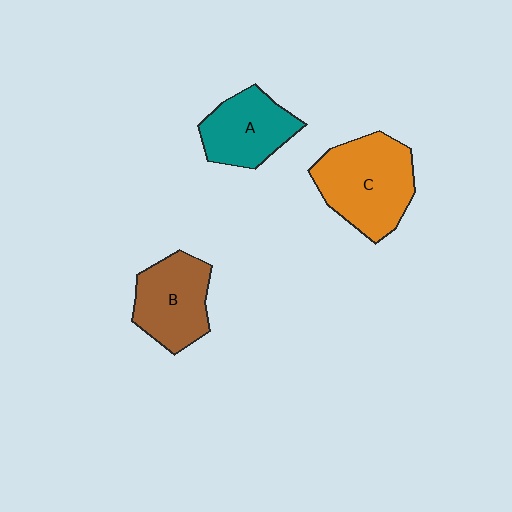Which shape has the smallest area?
Shape A (teal).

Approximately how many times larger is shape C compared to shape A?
Approximately 1.4 times.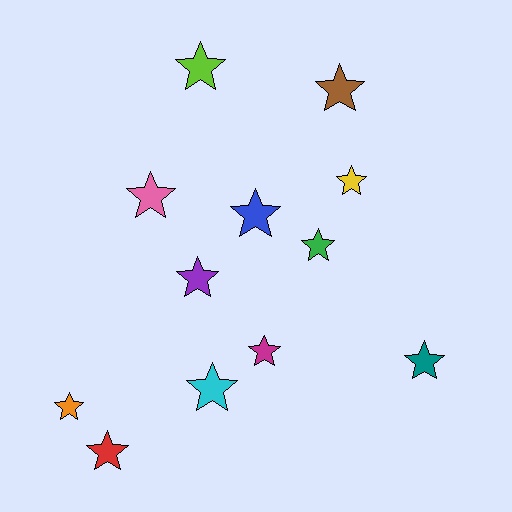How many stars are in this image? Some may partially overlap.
There are 12 stars.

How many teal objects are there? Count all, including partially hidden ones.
There is 1 teal object.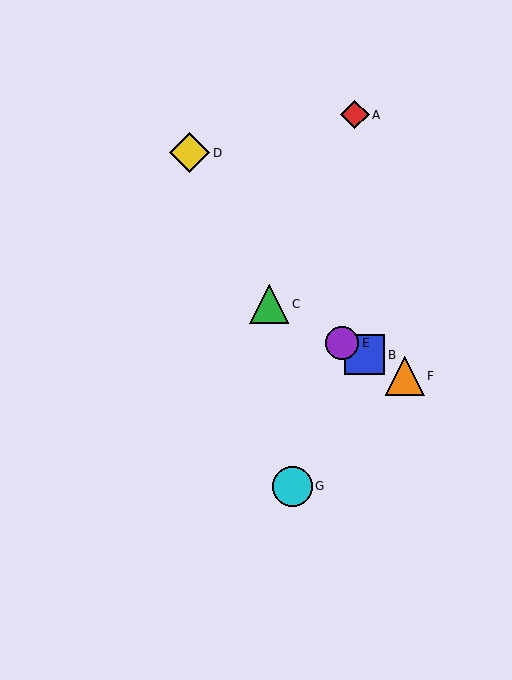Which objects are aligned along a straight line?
Objects B, C, E, F are aligned along a straight line.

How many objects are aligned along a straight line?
4 objects (B, C, E, F) are aligned along a straight line.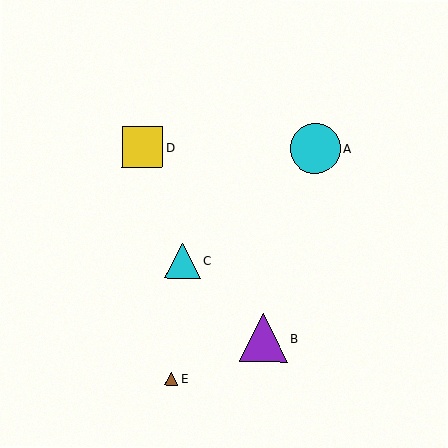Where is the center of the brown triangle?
The center of the brown triangle is at (171, 379).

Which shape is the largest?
The cyan circle (labeled A) is the largest.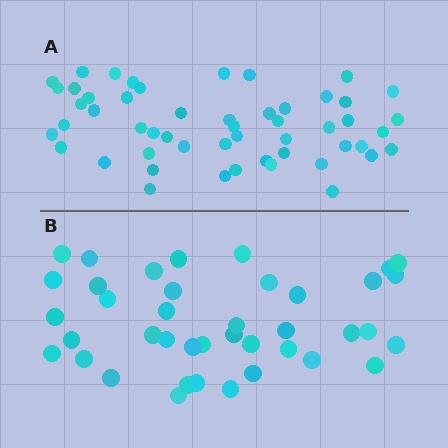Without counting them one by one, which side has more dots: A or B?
Region A (the top region) has more dots.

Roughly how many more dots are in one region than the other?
Region A has roughly 12 or so more dots than region B.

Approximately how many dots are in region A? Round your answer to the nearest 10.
About 50 dots. (The exact count is 52, which rounds to 50.)